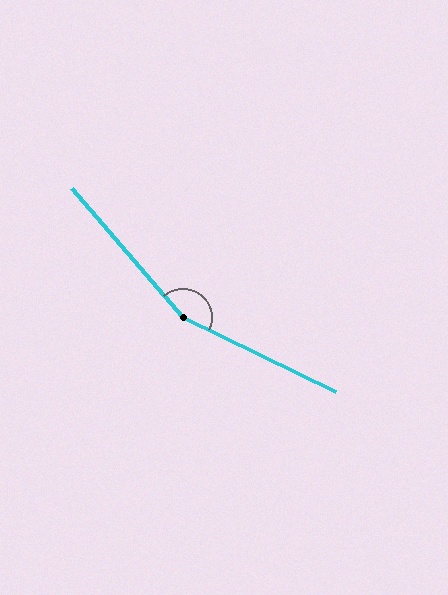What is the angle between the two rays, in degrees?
Approximately 156 degrees.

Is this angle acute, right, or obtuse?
It is obtuse.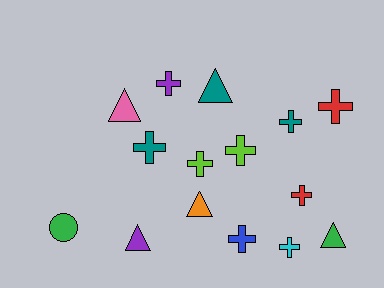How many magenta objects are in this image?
There are no magenta objects.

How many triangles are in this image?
There are 5 triangles.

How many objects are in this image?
There are 15 objects.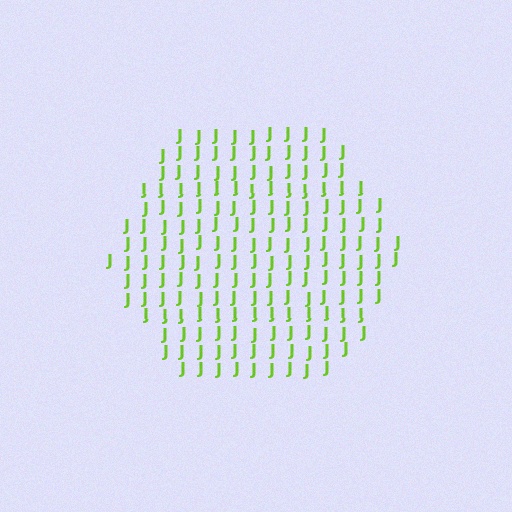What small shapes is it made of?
It is made of small letter J's.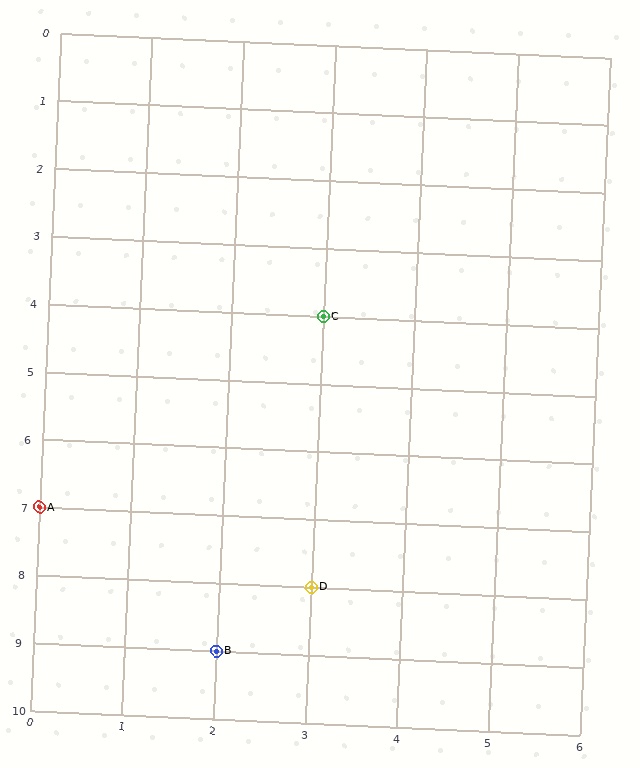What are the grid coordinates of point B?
Point B is at grid coordinates (2, 9).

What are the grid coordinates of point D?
Point D is at grid coordinates (3, 8).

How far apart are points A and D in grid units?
Points A and D are 3 columns and 1 row apart (about 3.2 grid units diagonally).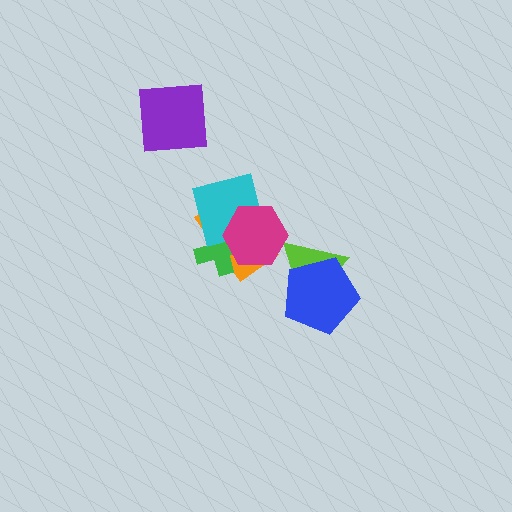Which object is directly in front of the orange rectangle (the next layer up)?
The green cross is directly in front of the orange rectangle.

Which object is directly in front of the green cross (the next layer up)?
The cyan square is directly in front of the green cross.